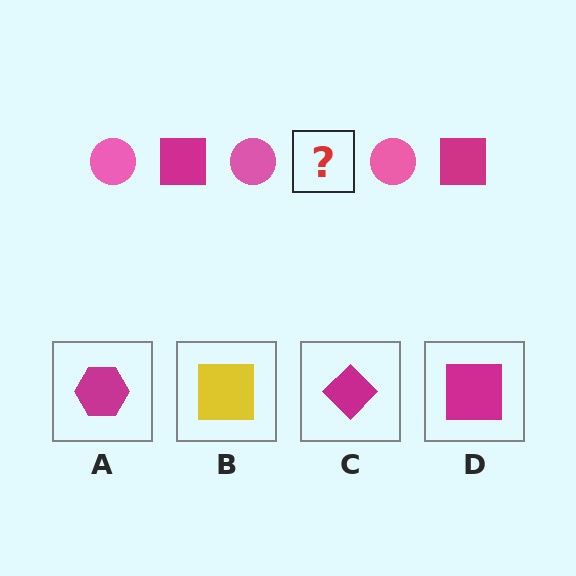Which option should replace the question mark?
Option D.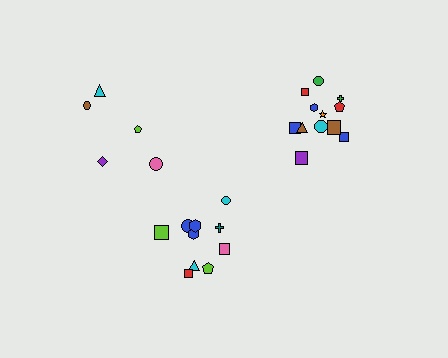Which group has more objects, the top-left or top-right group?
The top-right group.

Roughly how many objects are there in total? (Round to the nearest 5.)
Roughly 25 objects in total.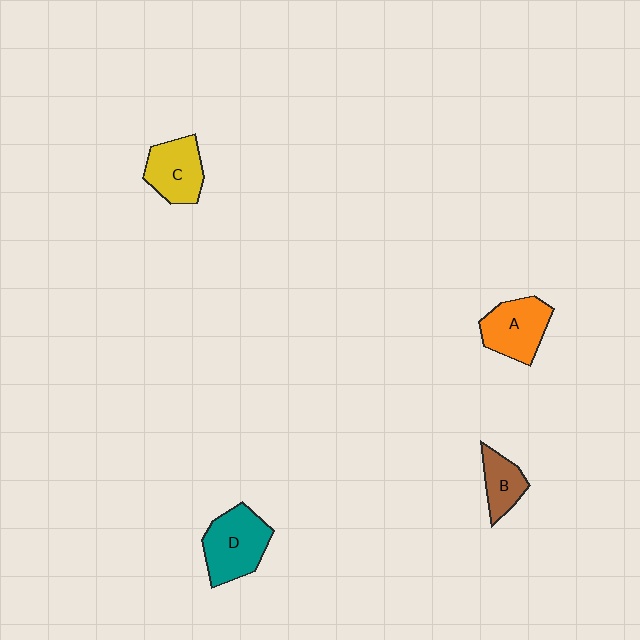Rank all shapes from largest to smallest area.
From largest to smallest: D (teal), A (orange), C (yellow), B (brown).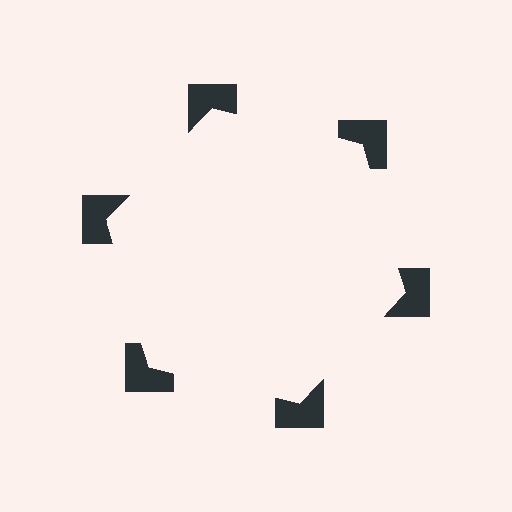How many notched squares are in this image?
There are 6 — one at each vertex of the illusory hexagon.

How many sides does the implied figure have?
6 sides.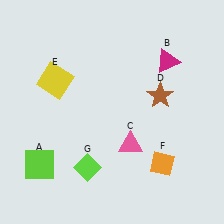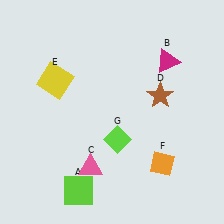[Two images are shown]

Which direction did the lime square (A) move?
The lime square (A) moved right.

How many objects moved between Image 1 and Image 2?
3 objects moved between the two images.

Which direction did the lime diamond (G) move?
The lime diamond (G) moved right.